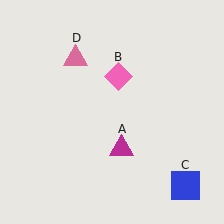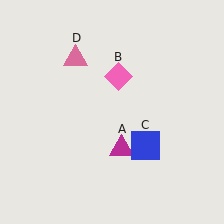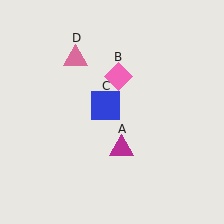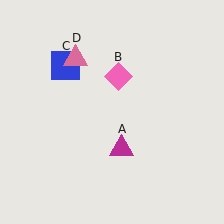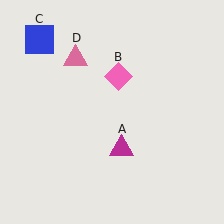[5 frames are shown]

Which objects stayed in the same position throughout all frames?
Magenta triangle (object A) and pink diamond (object B) and pink triangle (object D) remained stationary.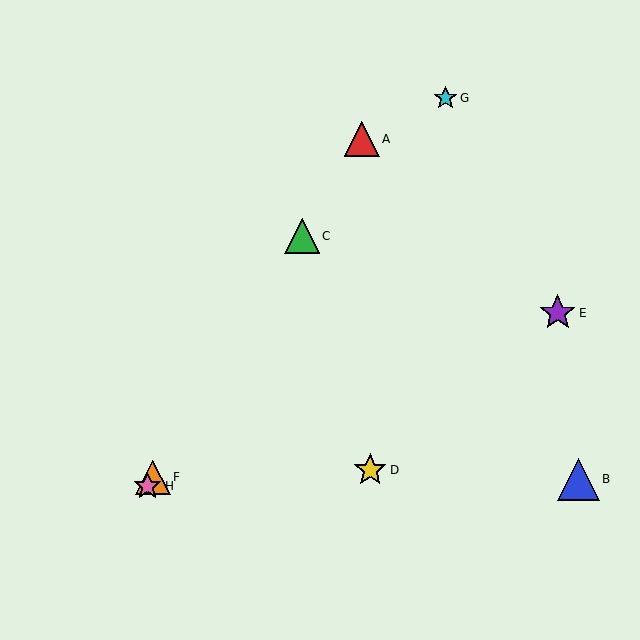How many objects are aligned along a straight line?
4 objects (A, C, F, H) are aligned along a straight line.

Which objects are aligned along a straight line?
Objects A, C, F, H are aligned along a straight line.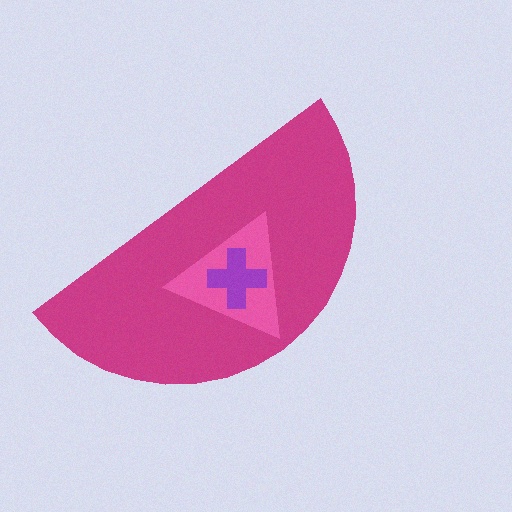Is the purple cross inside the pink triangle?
Yes.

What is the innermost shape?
The purple cross.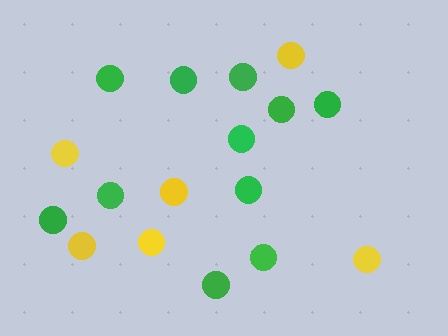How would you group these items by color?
There are 2 groups: one group of green circles (11) and one group of yellow circles (6).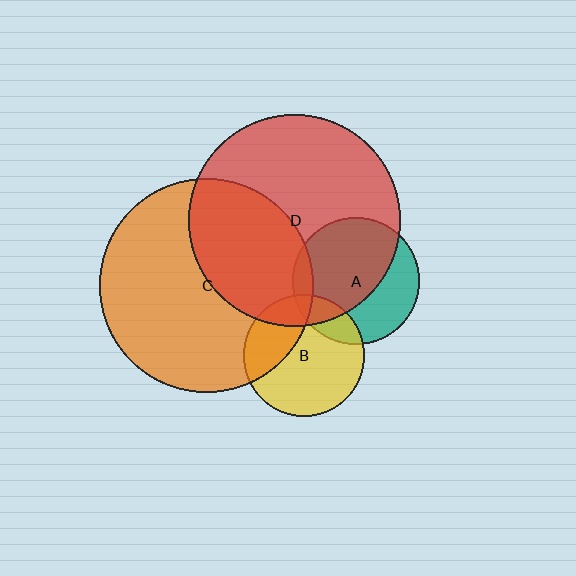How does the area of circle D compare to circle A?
Approximately 2.8 times.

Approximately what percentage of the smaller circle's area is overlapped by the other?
Approximately 15%.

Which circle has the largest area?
Circle C (orange).